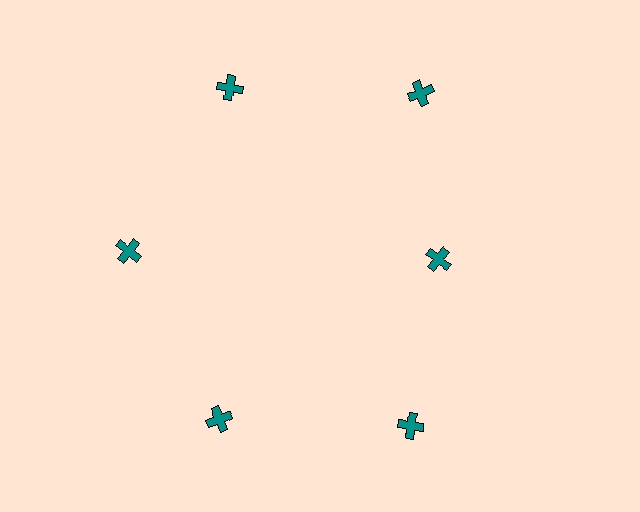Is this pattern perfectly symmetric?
No. The 6 teal crosses are arranged in a ring, but one element near the 3 o'clock position is pulled inward toward the center, breaking the 6-fold rotational symmetry.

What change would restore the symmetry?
The symmetry would be restored by moving it outward, back onto the ring so that all 6 crosses sit at equal angles and equal distance from the center.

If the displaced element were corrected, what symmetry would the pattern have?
It would have 6-fold rotational symmetry — the pattern would map onto itself every 60 degrees.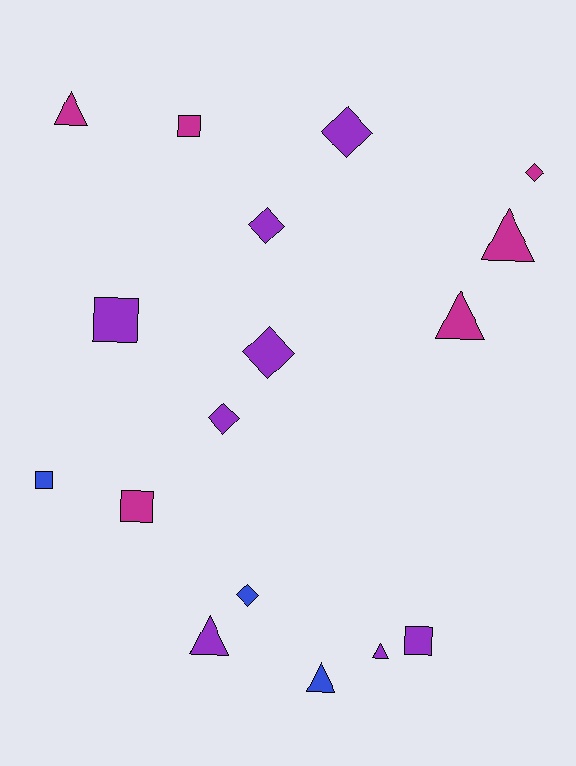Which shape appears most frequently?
Triangle, with 6 objects.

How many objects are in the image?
There are 17 objects.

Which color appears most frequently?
Purple, with 8 objects.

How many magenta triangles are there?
There are 3 magenta triangles.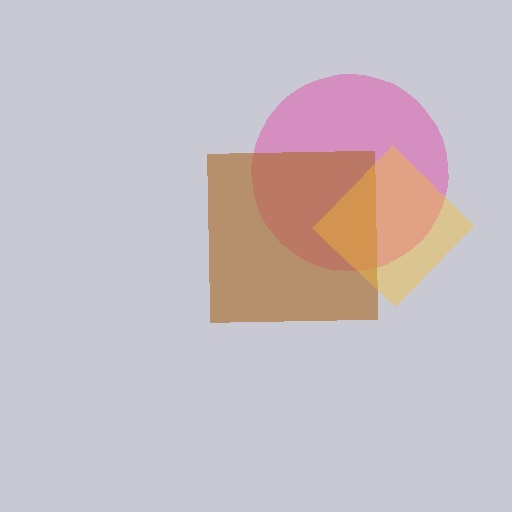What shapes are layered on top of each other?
The layered shapes are: a pink circle, a brown square, a yellow diamond.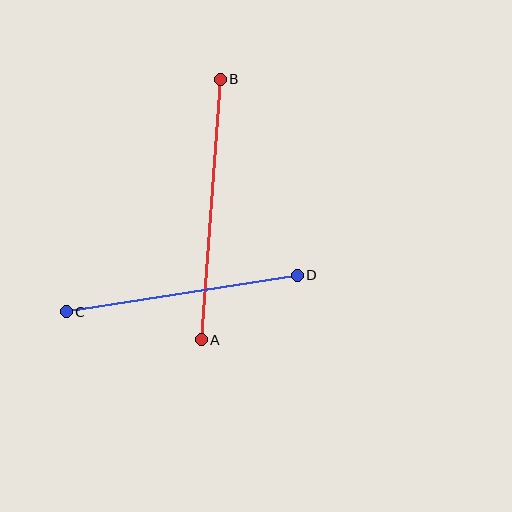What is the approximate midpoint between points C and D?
The midpoint is at approximately (182, 294) pixels.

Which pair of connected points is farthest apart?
Points A and B are farthest apart.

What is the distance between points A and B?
The distance is approximately 261 pixels.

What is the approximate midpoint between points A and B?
The midpoint is at approximately (211, 210) pixels.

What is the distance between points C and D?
The distance is approximately 234 pixels.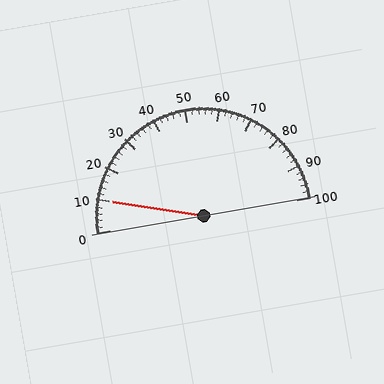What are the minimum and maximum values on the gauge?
The gauge ranges from 0 to 100.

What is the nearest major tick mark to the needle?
The nearest major tick mark is 10.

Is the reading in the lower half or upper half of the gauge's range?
The reading is in the lower half of the range (0 to 100).